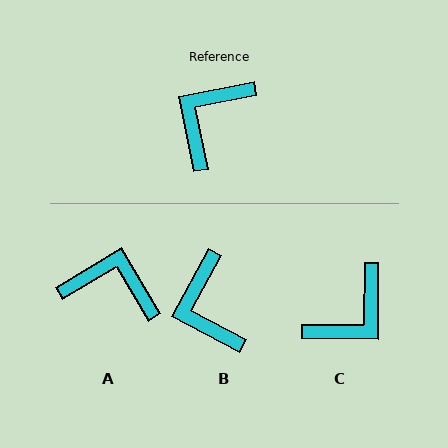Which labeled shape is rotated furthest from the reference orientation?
C, about 168 degrees away.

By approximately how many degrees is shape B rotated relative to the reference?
Approximately 50 degrees counter-clockwise.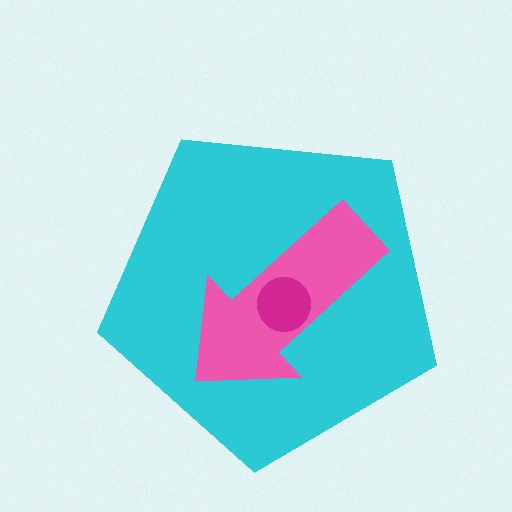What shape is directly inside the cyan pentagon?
The pink arrow.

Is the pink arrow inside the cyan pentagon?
Yes.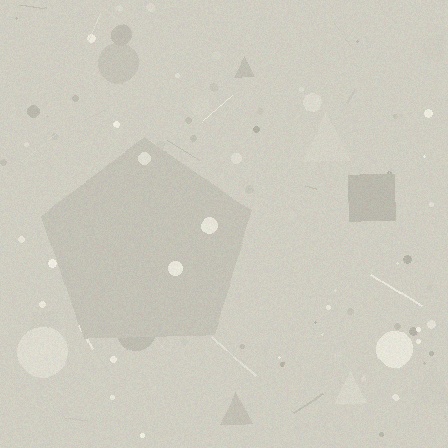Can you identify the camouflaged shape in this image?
The camouflaged shape is a pentagon.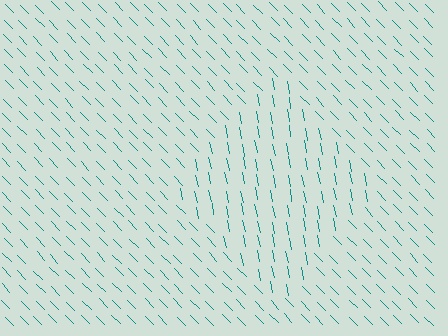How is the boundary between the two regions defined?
The boundary is defined purely by a change in line orientation (approximately 34 degrees difference). All lines are the same color and thickness.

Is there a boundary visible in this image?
Yes, there is a texture boundary formed by a change in line orientation.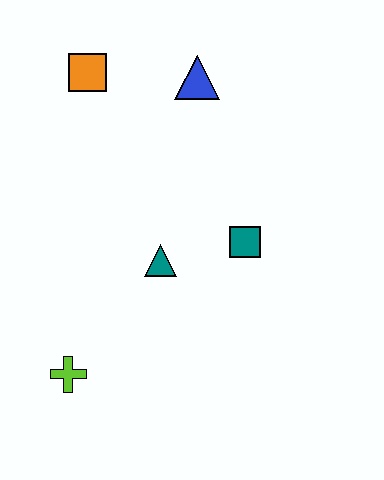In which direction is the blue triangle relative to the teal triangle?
The blue triangle is above the teal triangle.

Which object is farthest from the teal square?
The orange square is farthest from the teal square.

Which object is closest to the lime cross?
The teal triangle is closest to the lime cross.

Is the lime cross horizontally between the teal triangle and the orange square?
No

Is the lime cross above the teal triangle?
No